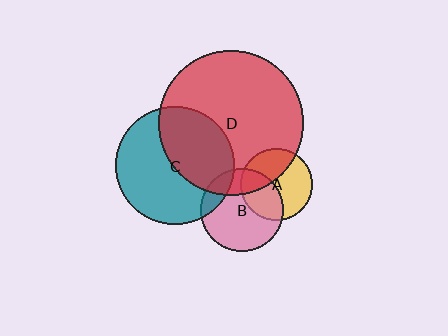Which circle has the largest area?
Circle D (red).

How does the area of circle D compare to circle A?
Approximately 4.1 times.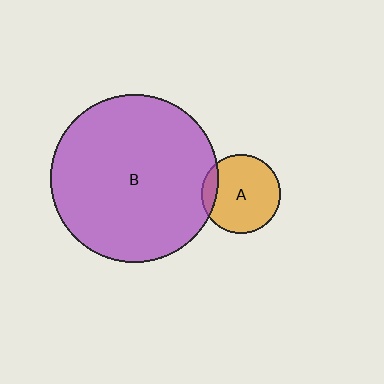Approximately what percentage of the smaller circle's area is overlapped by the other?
Approximately 10%.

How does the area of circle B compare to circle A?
Approximately 4.6 times.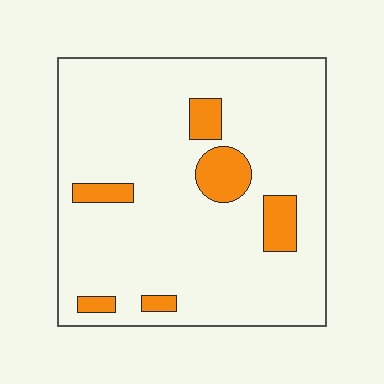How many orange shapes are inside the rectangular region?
6.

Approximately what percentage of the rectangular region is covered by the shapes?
Approximately 10%.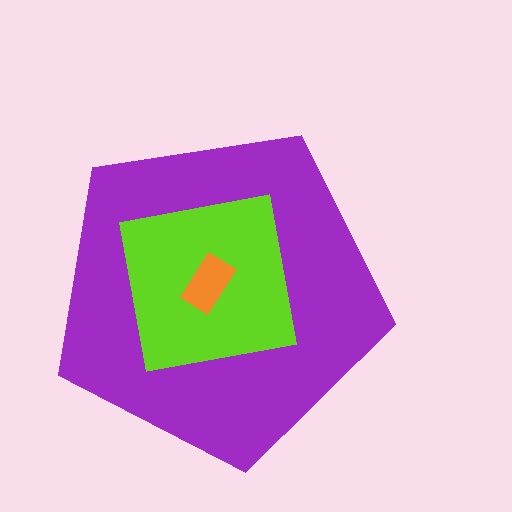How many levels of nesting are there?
3.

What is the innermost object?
The orange rectangle.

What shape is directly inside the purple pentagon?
The lime square.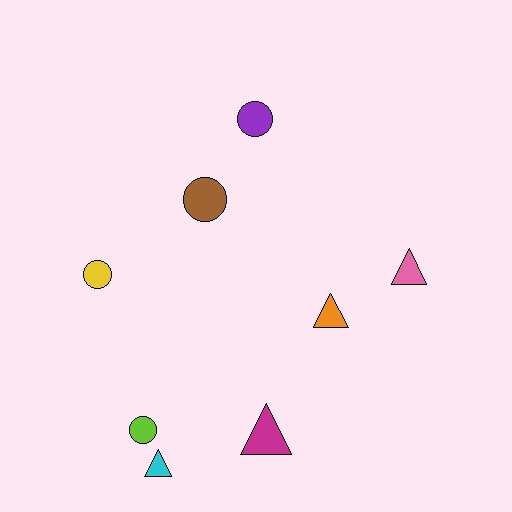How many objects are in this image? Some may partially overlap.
There are 8 objects.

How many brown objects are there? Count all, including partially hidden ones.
There is 1 brown object.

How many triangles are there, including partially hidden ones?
There are 4 triangles.